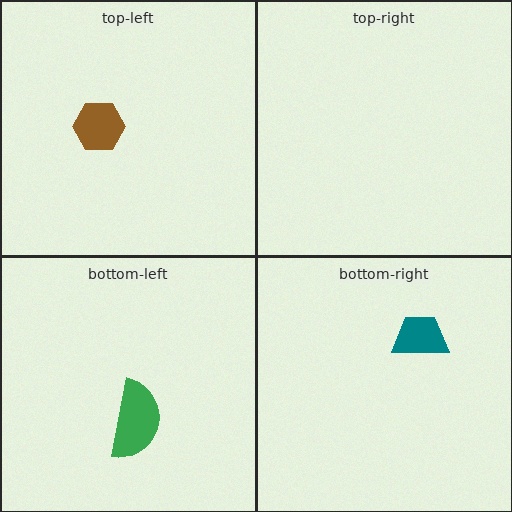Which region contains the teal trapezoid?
The bottom-right region.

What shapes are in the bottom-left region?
The green semicircle.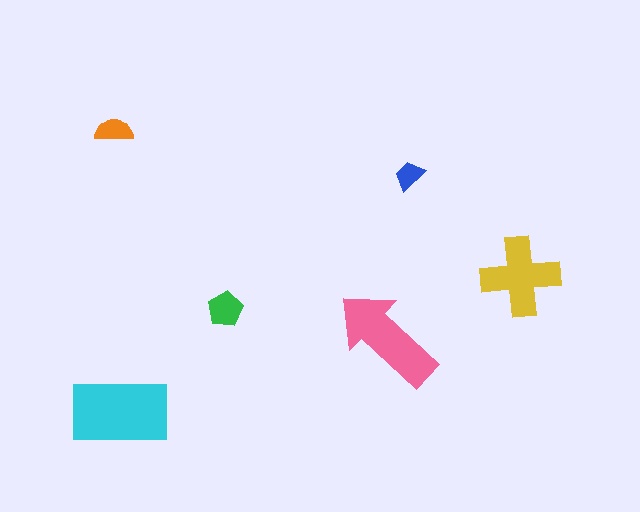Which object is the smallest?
The blue trapezoid.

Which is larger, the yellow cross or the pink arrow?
The pink arrow.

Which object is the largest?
The cyan rectangle.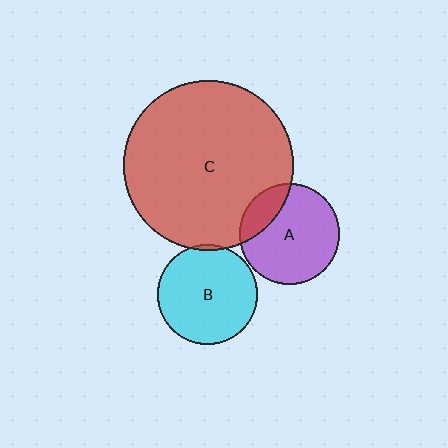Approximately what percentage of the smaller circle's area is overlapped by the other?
Approximately 20%.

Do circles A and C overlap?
Yes.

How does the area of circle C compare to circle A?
Approximately 2.9 times.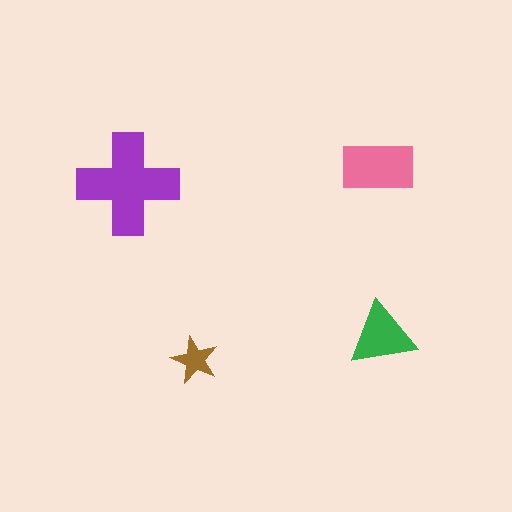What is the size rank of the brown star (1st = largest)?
4th.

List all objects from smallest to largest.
The brown star, the green triangle, the pink rectangle, the purple cross.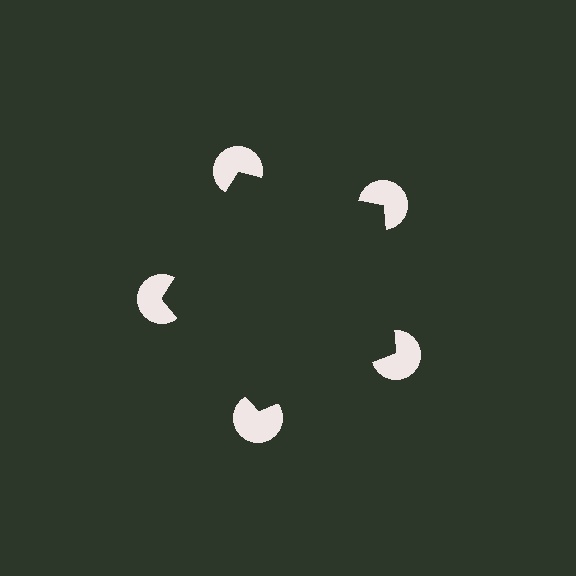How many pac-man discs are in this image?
There are 5 — one at each vertex of the illusory pentagon.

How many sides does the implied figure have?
5 sides.